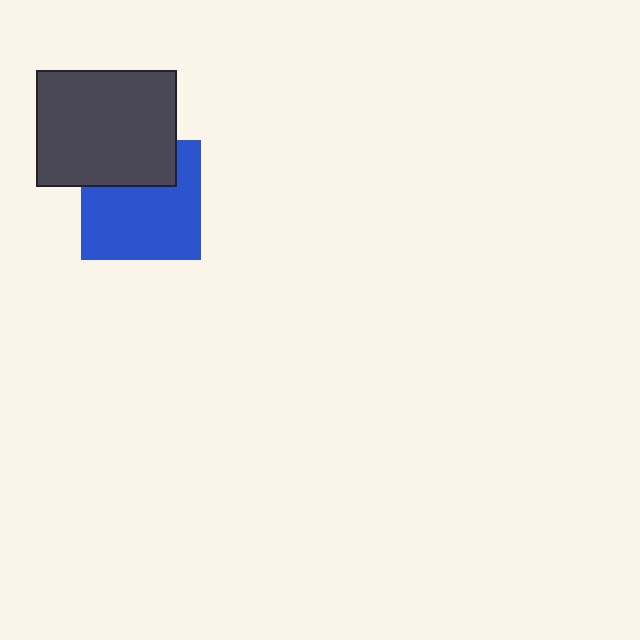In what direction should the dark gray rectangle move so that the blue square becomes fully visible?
The dark gray rectangle should move up. That is the shortest direction to clear the overlap and leave the blue square fully visible.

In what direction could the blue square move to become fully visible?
The blue square could move down. That would shift it out from behind the dark gray rectangle entirely.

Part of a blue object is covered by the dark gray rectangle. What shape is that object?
It is a square.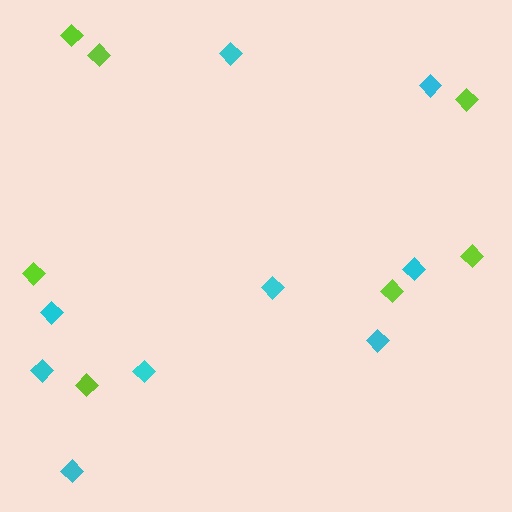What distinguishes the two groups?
There are 2 groups: one group of cyan diamonds (9) and one group of lime diamonds (7).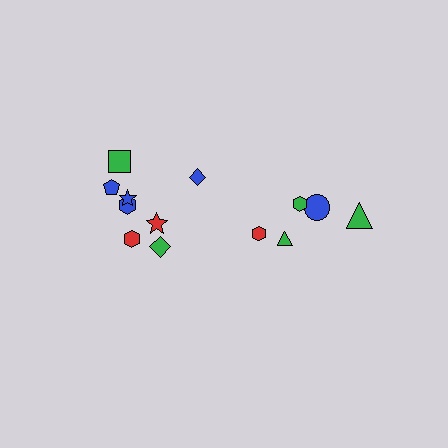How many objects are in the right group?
There are 5 objects.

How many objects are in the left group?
There are 8 objects.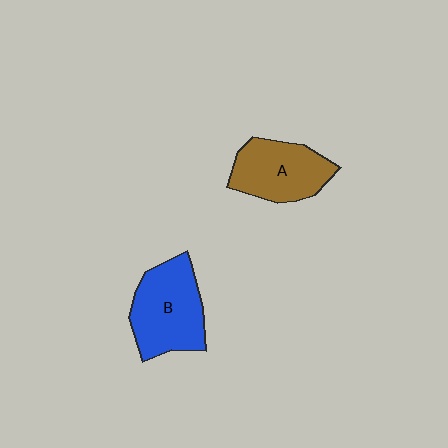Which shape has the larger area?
Shape B (blue).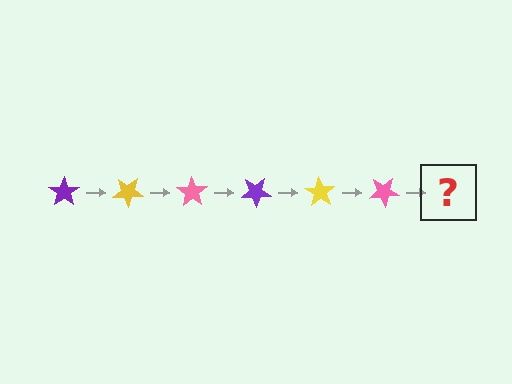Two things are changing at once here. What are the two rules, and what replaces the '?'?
The two rules are that it rotates 35 degrees each step and the color cycles through purple, yellow, and pink. The '?' should be a purple star, rotated 210 degrees from the start.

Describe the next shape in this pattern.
It should be a purple star, rotated 210 degrees from the start.